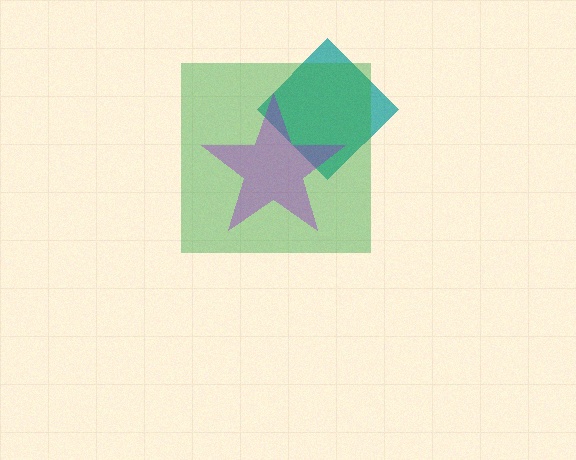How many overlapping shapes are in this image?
There are 3 overlapping shapes in the image.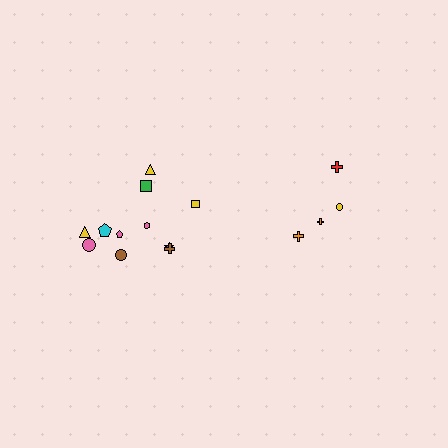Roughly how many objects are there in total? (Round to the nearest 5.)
Roughly 15 objects in total.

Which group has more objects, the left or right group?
The left group.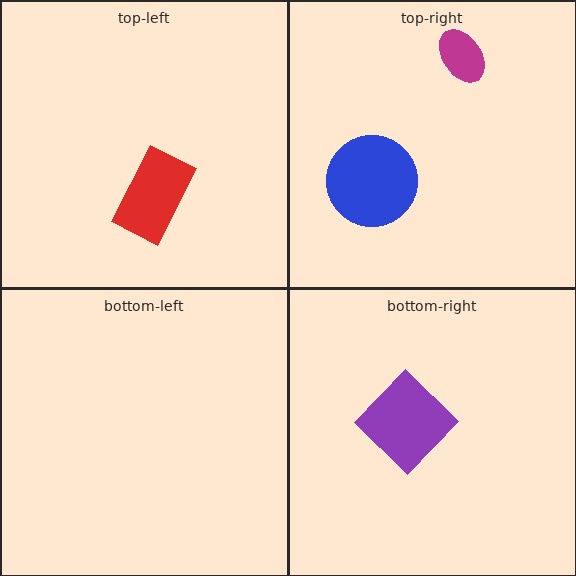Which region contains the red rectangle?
The top-left region.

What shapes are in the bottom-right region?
The purple diamond.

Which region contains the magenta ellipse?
The top-right region.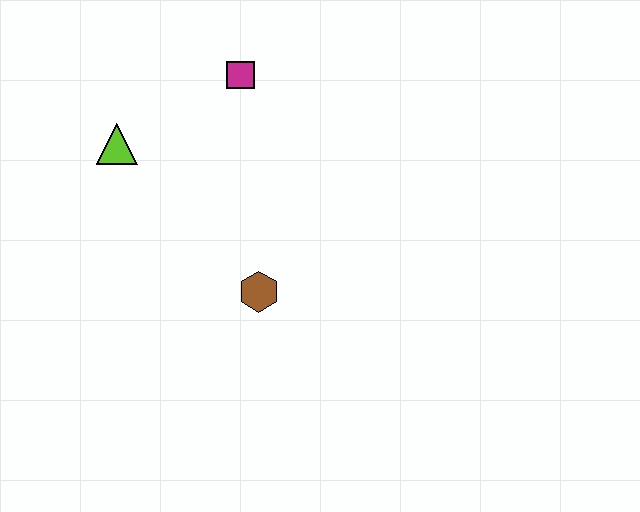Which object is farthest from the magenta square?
The brown hexagon is farthest from the magenta square.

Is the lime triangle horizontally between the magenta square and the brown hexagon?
No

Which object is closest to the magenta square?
The lime triangle is closest to the magenta square.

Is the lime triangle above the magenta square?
No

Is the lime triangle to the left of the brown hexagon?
Yes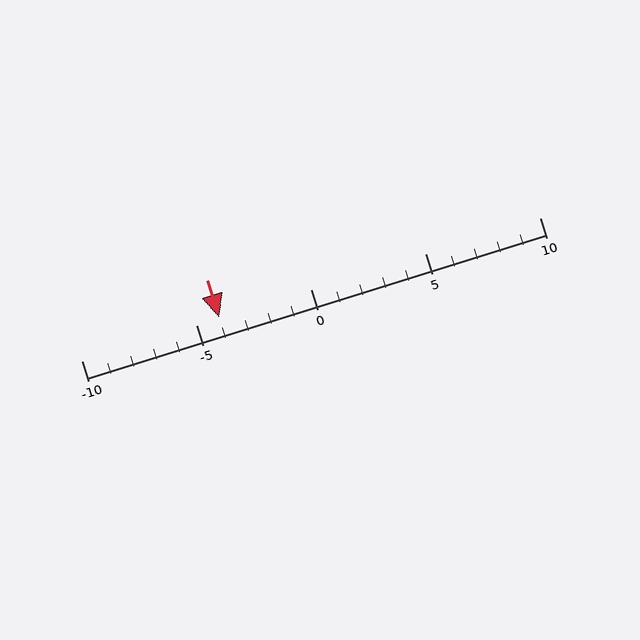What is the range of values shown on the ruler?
The ruler shows values from -10 to 10.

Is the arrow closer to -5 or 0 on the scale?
The arrow is closer to -5.